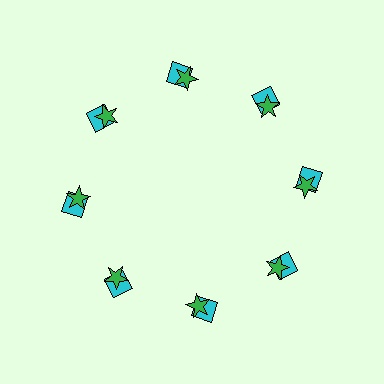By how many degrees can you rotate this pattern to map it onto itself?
The pattern maps onto itself every 45 degrees of rotation.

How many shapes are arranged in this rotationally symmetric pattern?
There are 16 shapes, arranged in 8 groups of 2.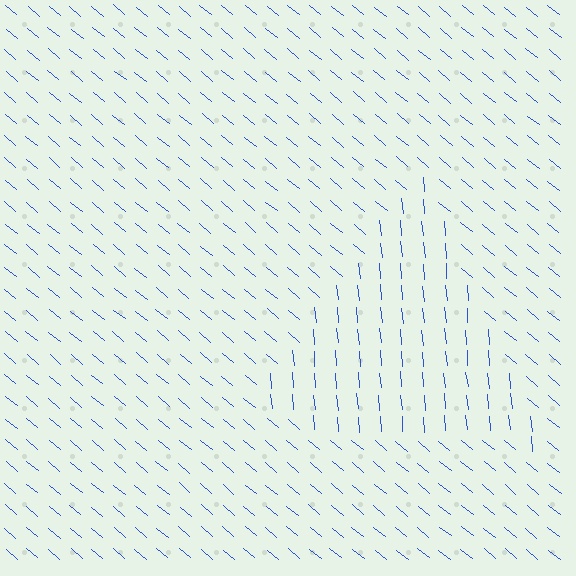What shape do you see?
I see a triangle.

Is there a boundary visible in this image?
Yes, there is a texture boundary formed by a change in line orientation.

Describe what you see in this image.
The image is filled with small blue line segments. A triangle region in the image has lines oriented differently from the surrounding lines, creating a visible texture boundary.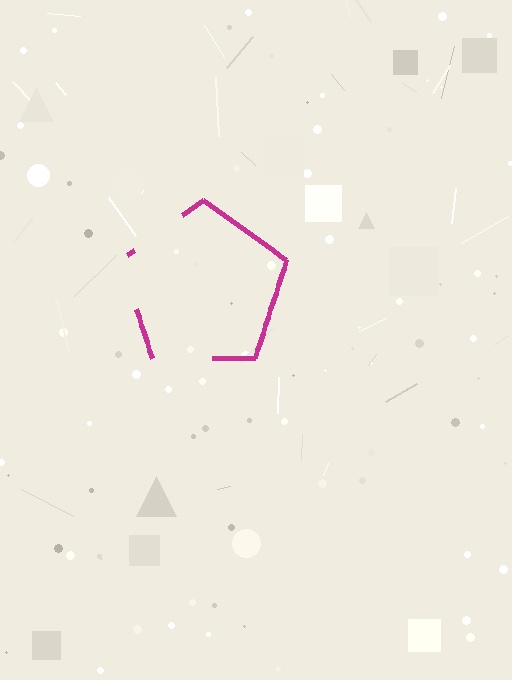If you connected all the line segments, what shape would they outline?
They would outline a pentagon.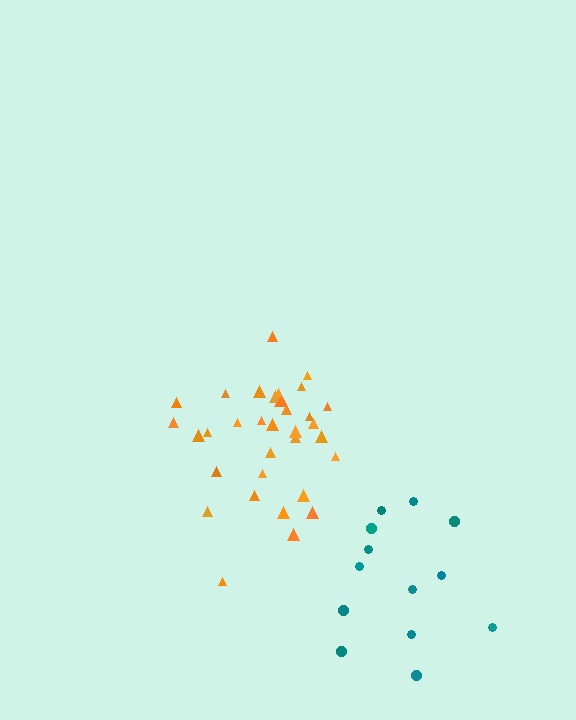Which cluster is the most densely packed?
Orange.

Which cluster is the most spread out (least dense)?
Teal.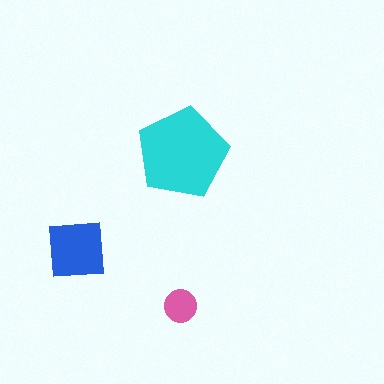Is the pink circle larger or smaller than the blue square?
Smaller.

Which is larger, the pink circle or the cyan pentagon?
The cyan pentagon.